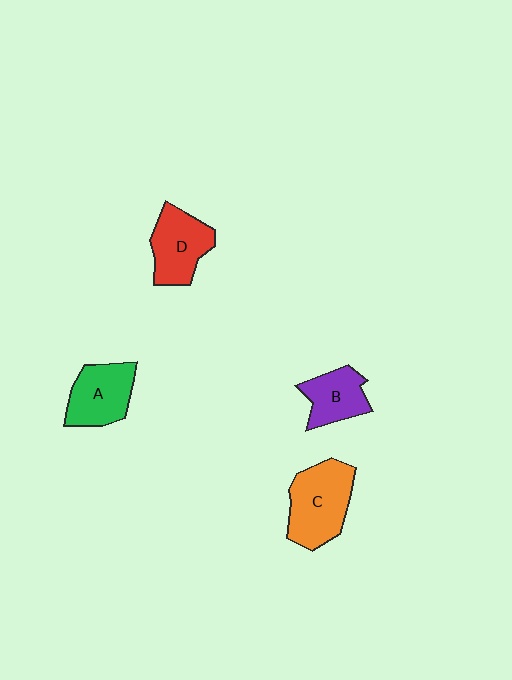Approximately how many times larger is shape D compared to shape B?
Approximately 1.3 times.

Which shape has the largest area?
Shape C (orange).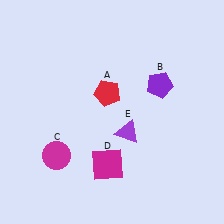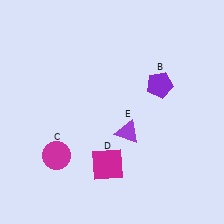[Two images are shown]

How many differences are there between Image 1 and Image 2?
There is 1 difference between the two images.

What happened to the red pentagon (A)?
The red pentagon (A) was removed in Image 2. It was in the top-left area of Image 1.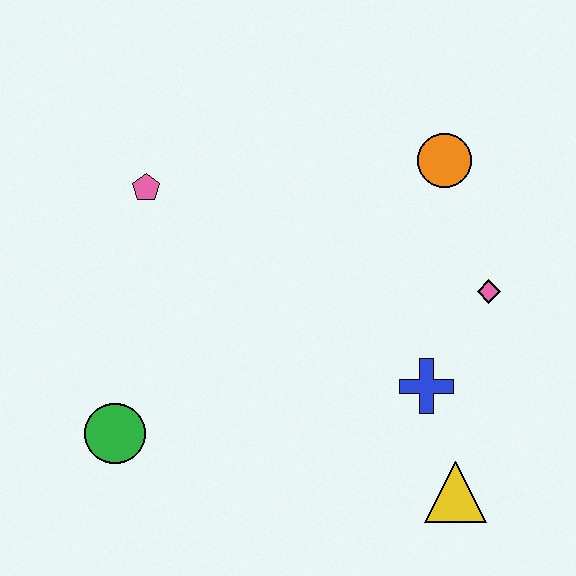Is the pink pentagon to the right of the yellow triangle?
No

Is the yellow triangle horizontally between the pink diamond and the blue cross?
Yes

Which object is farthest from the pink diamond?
The green circle is farthest from the pink diamond.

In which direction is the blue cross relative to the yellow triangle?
The blue cross is above the yellow triangle.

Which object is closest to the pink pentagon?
The green circle is closest to the pink pentagon.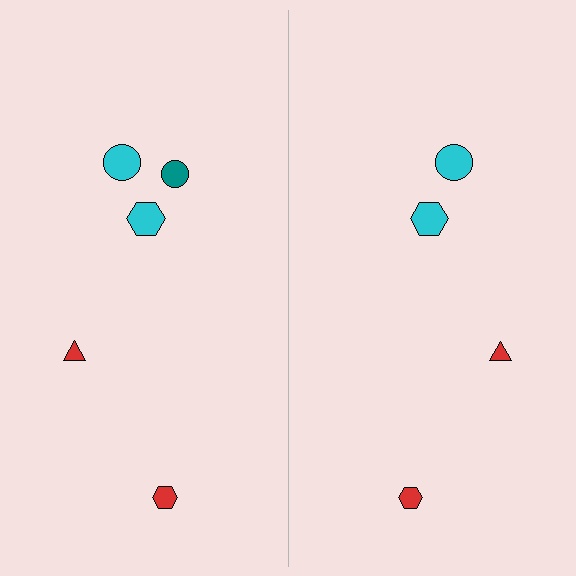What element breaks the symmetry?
A teal circle is missing from the right side.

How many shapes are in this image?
There are 9 shapes in this image.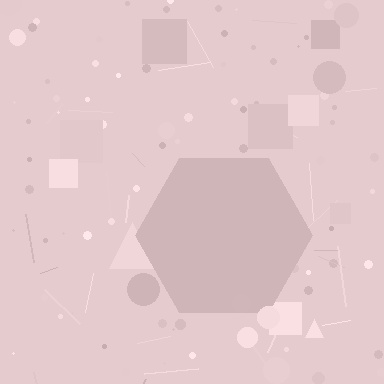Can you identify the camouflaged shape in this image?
The camouflaged shape is a hexagon.